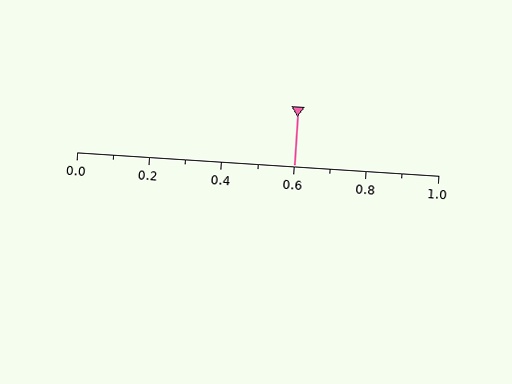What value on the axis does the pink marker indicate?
The marker indicates approximately 0.6.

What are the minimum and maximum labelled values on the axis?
The axis runs from 0.0 to 1.0.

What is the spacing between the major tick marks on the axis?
The major ticks are spaced 0.2 apart.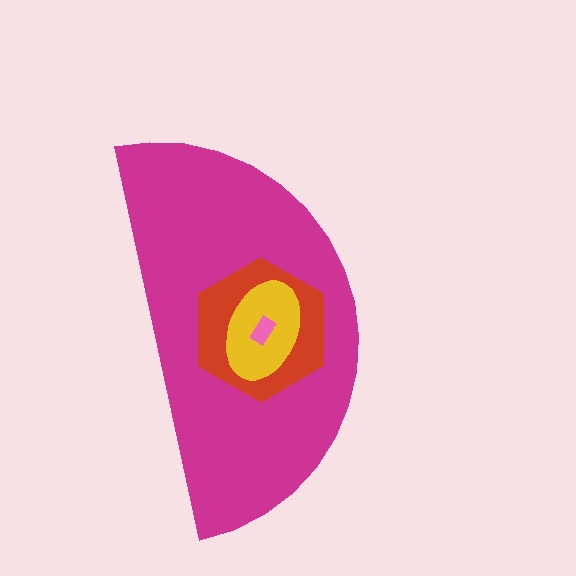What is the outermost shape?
The magenta semicircle.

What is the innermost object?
The pink rectangle.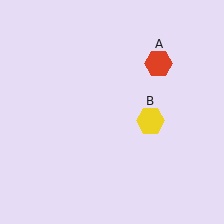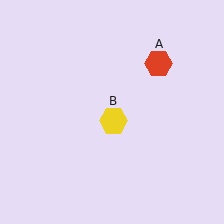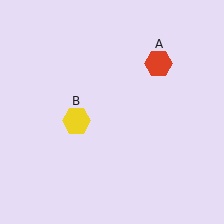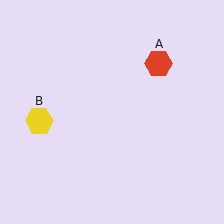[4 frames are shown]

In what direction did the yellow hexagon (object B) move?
The yellow hexagon (object B) moved left.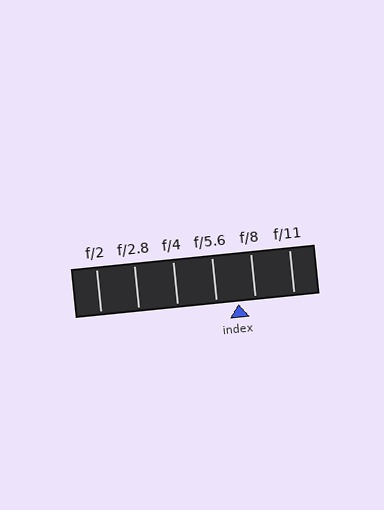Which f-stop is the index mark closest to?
The index mark is closest to f/8.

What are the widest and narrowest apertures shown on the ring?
The widest aperture shown is f/2 and the narrowest is f/11.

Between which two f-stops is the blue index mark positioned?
The index mark is between f/5.6 and f/8.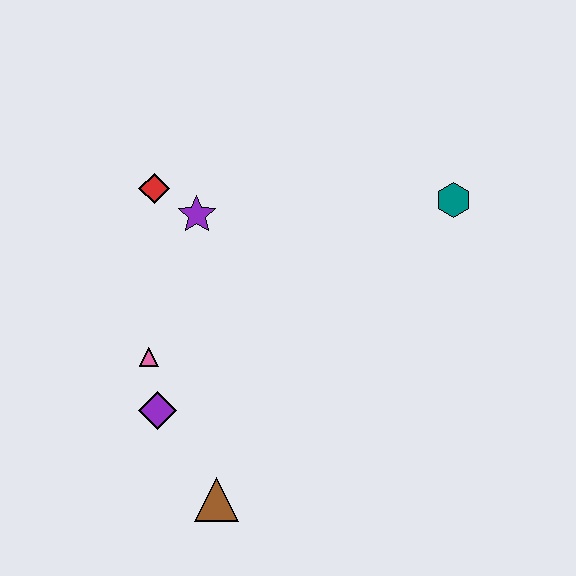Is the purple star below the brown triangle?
No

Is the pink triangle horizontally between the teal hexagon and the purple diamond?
No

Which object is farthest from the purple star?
The brown triangle is farthest from the purple star.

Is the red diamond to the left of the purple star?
Yes